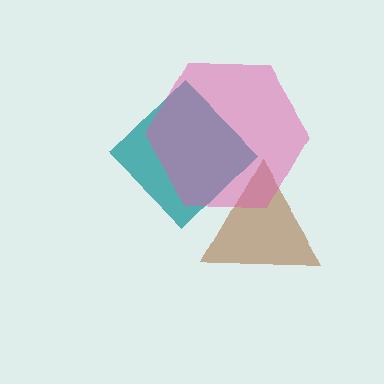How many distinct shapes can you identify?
There are 3 distinct shapes: a teal diamond, a brown triangle, a pink hexagon.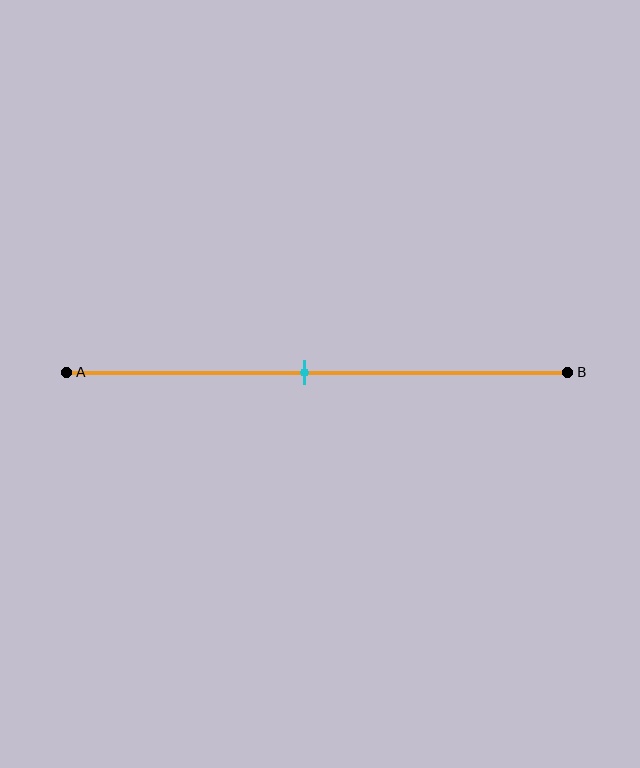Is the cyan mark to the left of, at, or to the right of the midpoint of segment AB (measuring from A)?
The cyan mark is approximately at the midpoint of segment AB.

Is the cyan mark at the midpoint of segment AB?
Yes, the mark is approximately at the midpoint.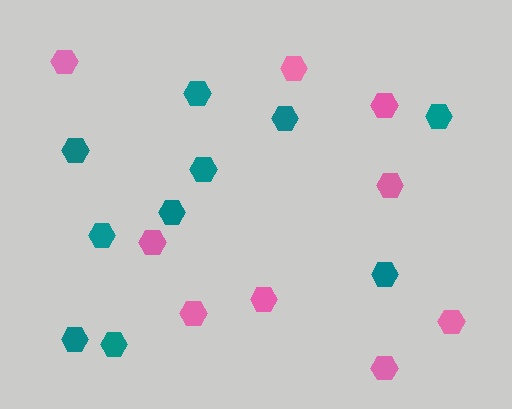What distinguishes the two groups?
There are 2 groups: one group of teal hexagons (10) and one group of pink hexagons (9).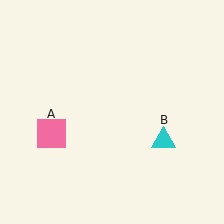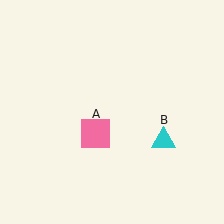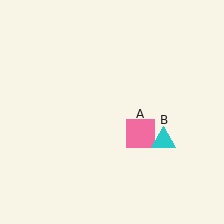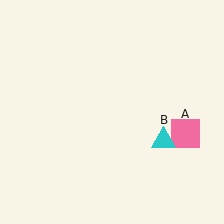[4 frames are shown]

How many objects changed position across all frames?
1 object changed position: pink square (object A).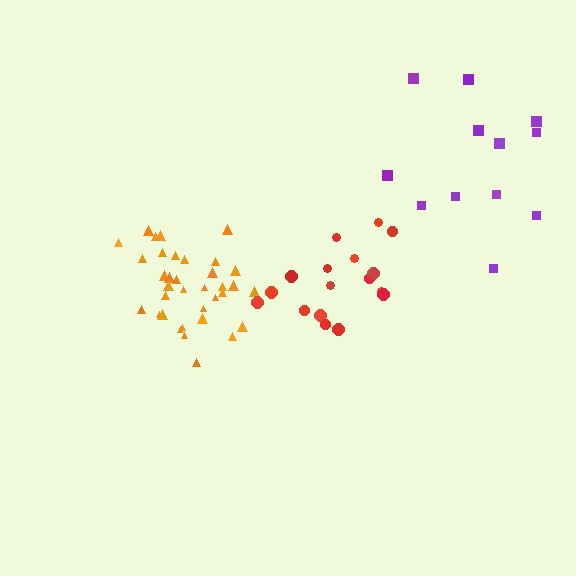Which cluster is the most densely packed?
Orange.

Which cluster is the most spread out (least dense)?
Purple.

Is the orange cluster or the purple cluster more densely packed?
Orange.